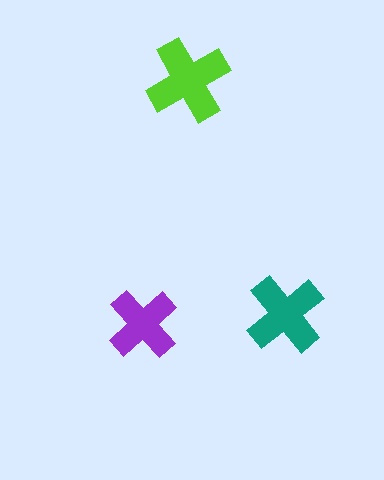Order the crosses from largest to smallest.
the lime one, the teal one, the purple one.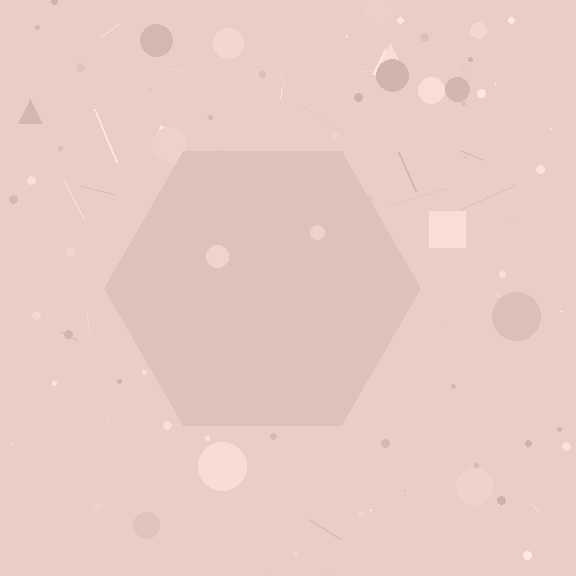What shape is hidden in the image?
A hexagon is hidden in the image.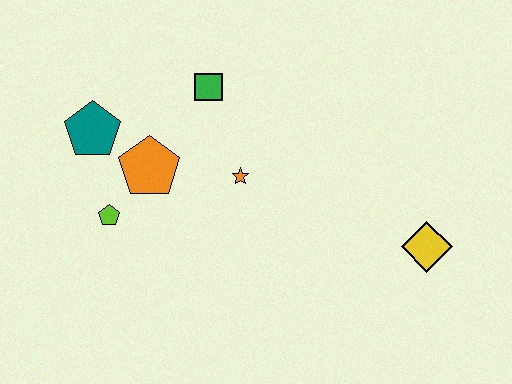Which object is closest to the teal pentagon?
The orange pentagon is closest to the teal pentagon.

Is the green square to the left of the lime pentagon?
No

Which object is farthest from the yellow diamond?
The teal pentagon is farthest from the yellow diamond.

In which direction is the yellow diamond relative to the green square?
The yellow diamond is to the right of the green square.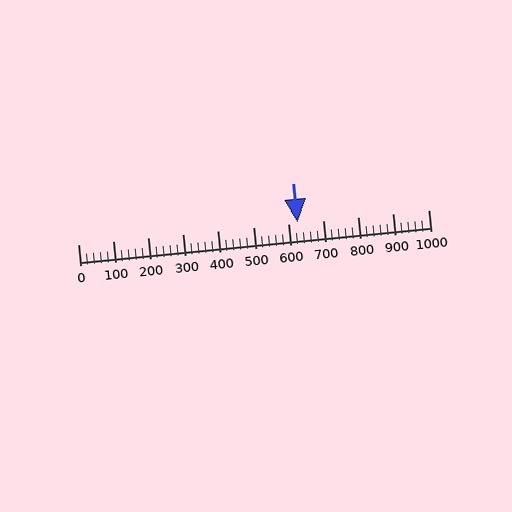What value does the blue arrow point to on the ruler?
The blue arrow points to approximately 626.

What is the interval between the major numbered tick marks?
The major tick marks are spaced 100 units apart.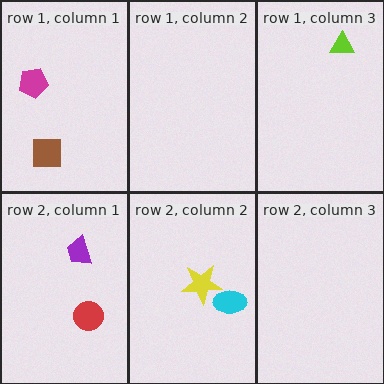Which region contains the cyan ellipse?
The row 2, column 2 region.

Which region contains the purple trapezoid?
The row 2, column 1 region.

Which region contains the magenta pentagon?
The row 1, column 1 region.